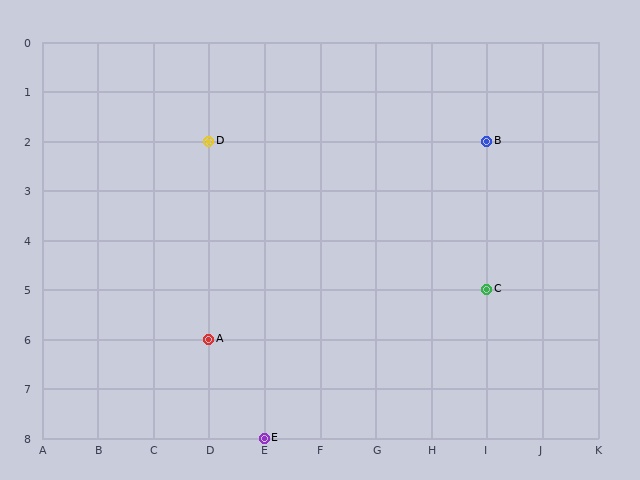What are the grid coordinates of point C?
Point C is at grid coordinates (I, 5).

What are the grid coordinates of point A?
Point A is at grid coordinates (D, 6).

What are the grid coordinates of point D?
Point D is at grid coordinates (D, 2).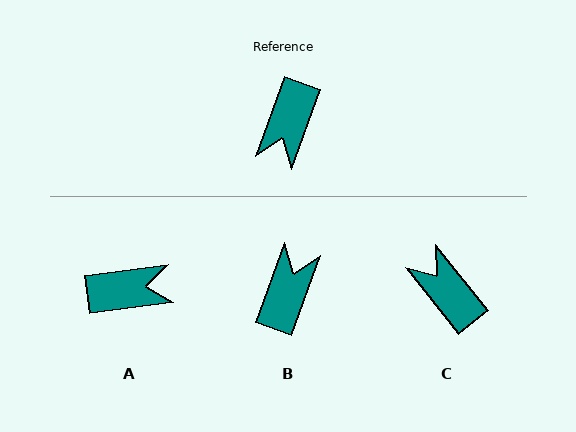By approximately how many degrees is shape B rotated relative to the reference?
Approximately 180 degrees counter-clockwise.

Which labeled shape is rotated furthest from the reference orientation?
B, about 180 degrees away.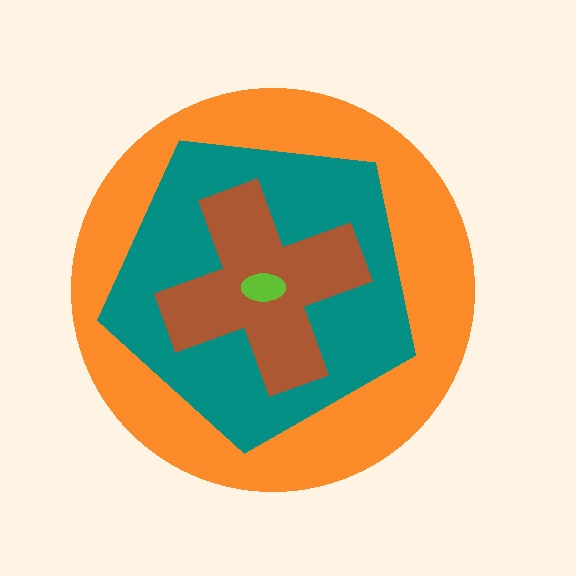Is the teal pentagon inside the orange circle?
Yes.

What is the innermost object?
The lime ellipse.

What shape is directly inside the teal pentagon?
The brown cross.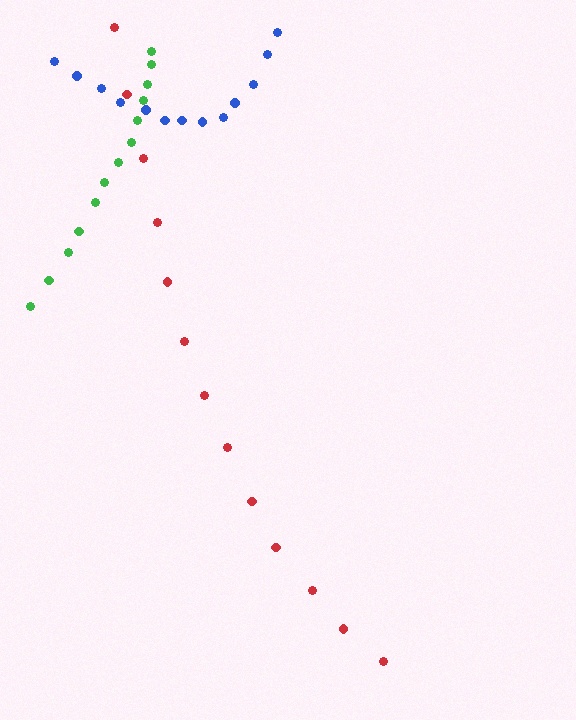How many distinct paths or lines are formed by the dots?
There are 3 distinct paths.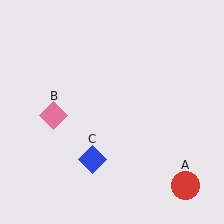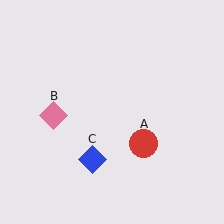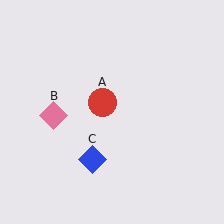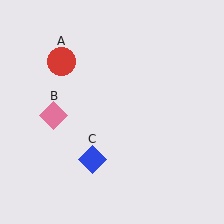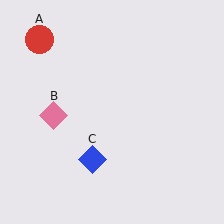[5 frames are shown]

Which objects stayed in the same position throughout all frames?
Pink diamond (object B) and blue diamond (object C) remained stationary.